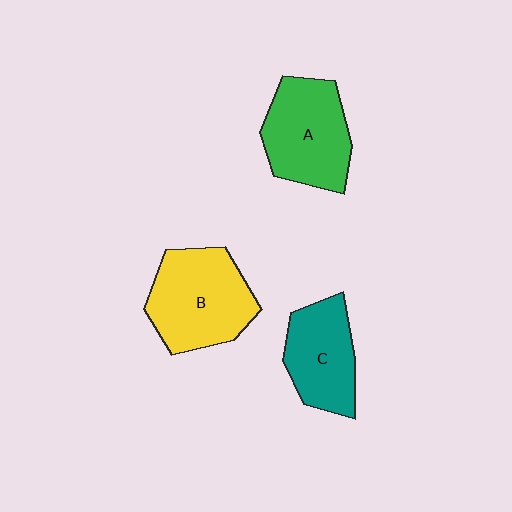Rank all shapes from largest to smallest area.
From largest to smallest: B (yellow), A (green), C (teal).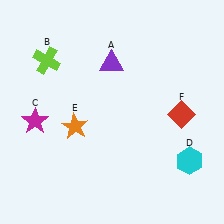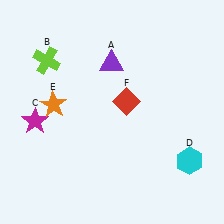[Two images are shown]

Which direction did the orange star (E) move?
The orange star (E) moved up.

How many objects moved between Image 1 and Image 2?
2 objects moved between the two images.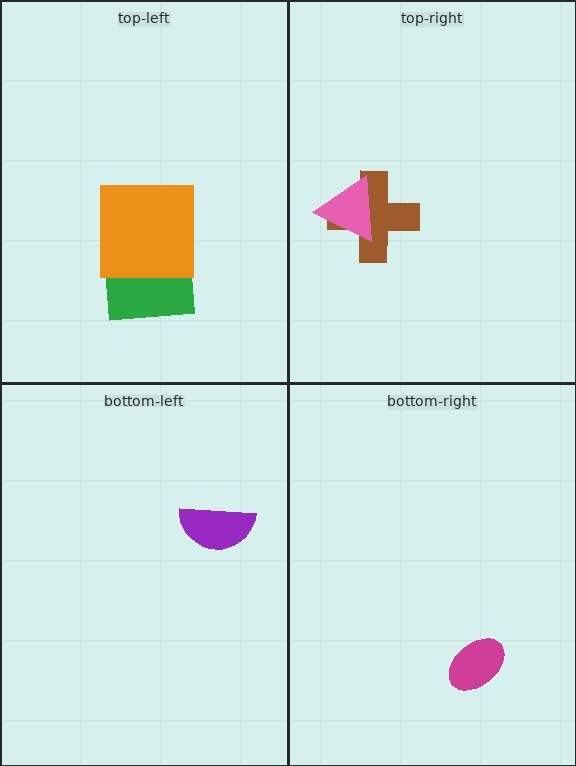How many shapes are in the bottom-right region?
1.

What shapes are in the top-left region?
The green rectangle, the orange square.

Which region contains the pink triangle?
The top-right region.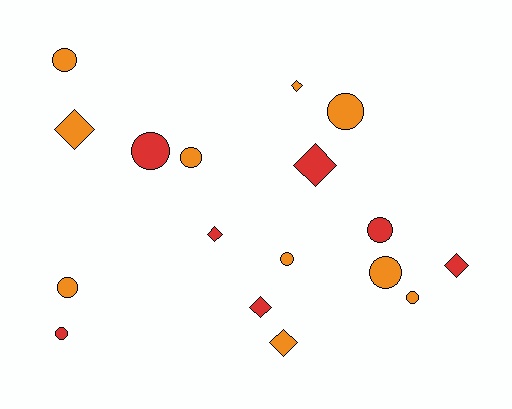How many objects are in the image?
There are 17 objects.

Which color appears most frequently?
Orange, with 10 objects.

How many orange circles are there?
There are 7 orange circles.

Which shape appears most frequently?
Circle, with 10 objects.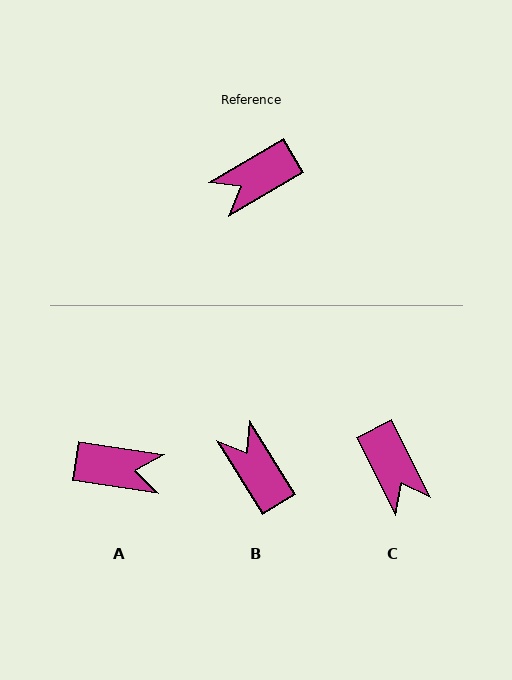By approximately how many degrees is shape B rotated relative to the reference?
Approximately 88 degrees clockwise.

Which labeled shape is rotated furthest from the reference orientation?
A, about 141 degrees away.